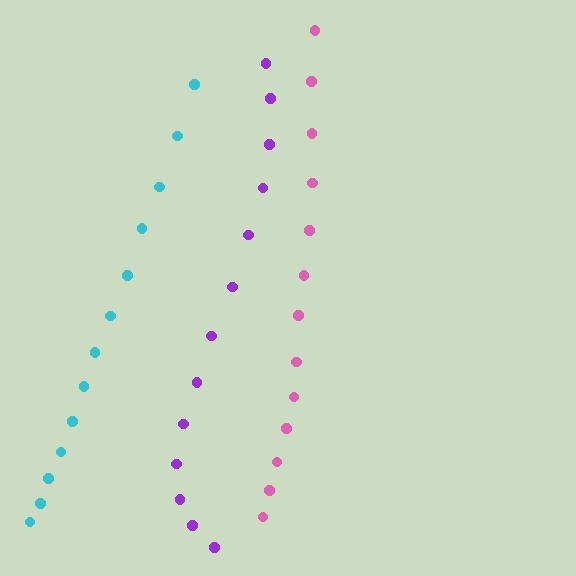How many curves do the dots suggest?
There are 3 distinct paths.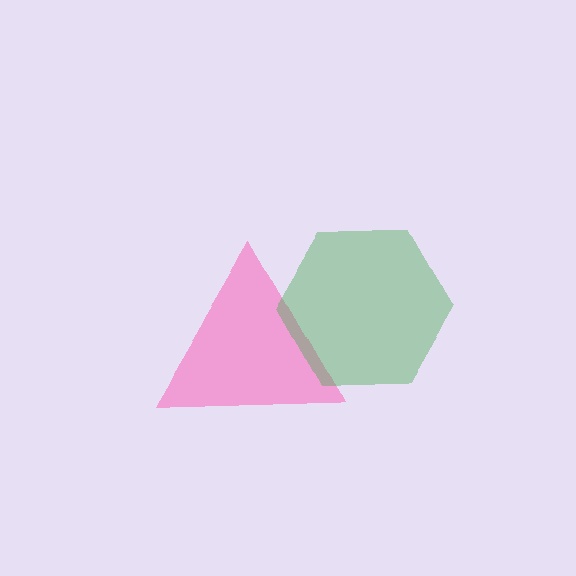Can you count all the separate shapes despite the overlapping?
Yes, there are 2 separate shapes.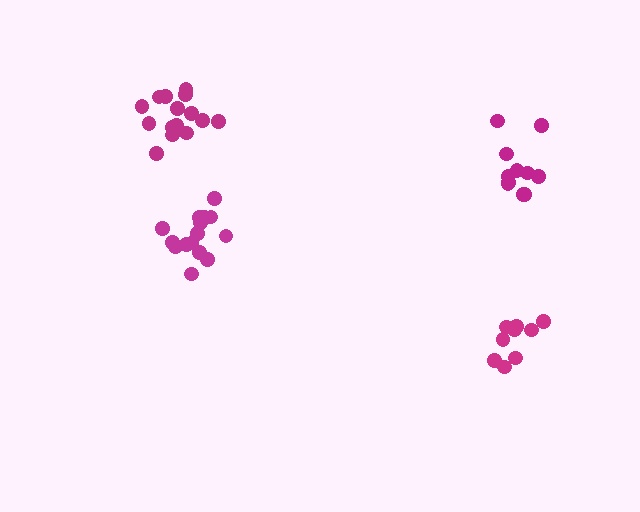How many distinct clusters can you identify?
There are 4 distinct clusters.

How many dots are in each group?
Group 1: 9 dots, Group 2: 15 dots, Group 3: 11 dots, Group 4: 15 dots (50 total).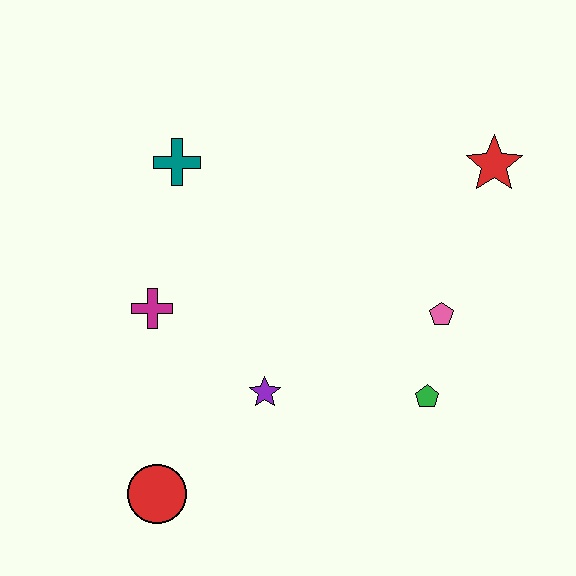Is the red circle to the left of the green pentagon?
Yes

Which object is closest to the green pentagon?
The pink pentagon is closest to the green pentagon.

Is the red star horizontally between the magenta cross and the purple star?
No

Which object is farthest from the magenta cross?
The red star is farthest from the magenta cross.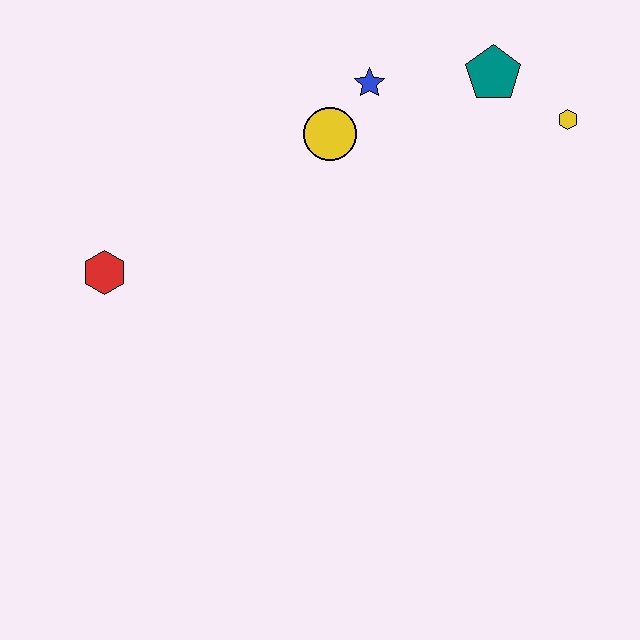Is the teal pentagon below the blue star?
No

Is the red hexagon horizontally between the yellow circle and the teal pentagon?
No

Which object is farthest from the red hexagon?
The yellow hexagon is farthest from the red hexagon.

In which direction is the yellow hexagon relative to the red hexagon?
The yellow hexagon is to the right of the red hexagon.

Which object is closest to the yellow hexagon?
The teal pentagon is closest to the yellow hexagon.